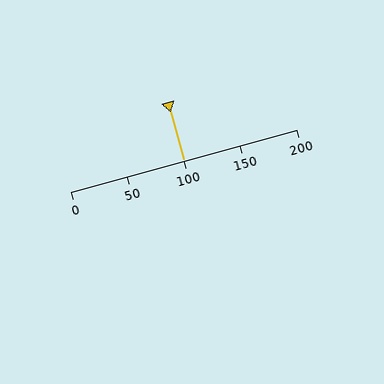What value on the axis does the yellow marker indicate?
The marker indicates approximately 100.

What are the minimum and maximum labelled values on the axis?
The axis runs from 0 to 200.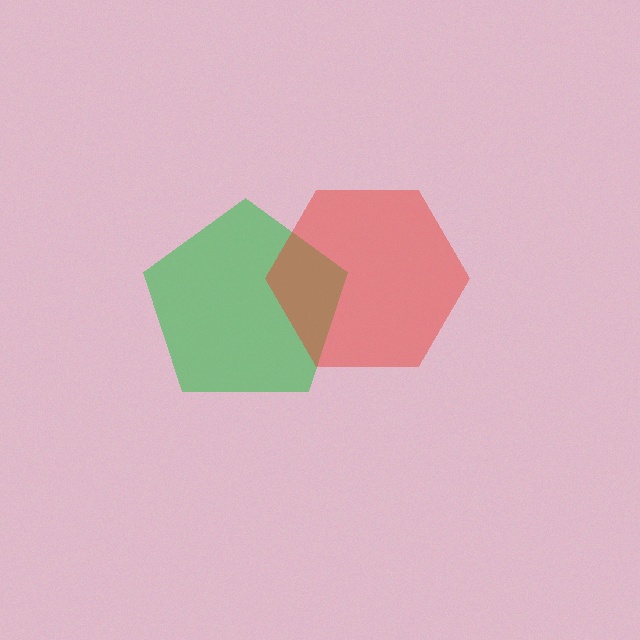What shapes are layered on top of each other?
The layered shapes are: a green pentagon, a red hexagon.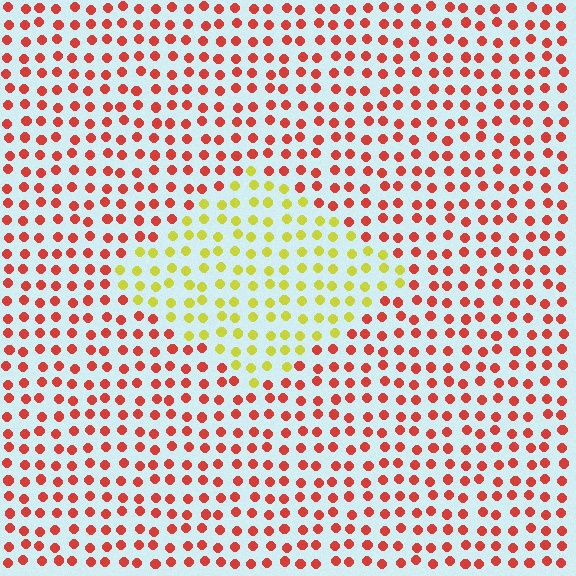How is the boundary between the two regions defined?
The boundary is defined purely by a slight shift in hue (about 64 degrees). Spacing, size, and orientation are identical on both sides.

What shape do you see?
I see a diamond.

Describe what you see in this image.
The image is filled with small red elements in a uniform arrangement. A diamond-shaped region is visible where the elements are tinted to a slightly different hue, forming a subtle color boundary.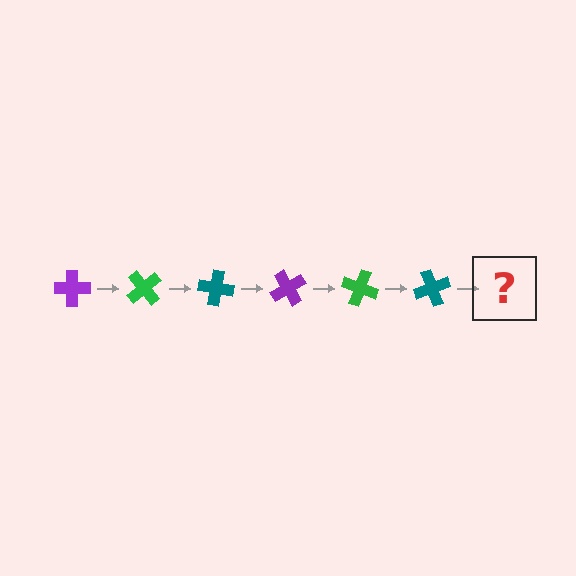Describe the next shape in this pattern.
It should be a purple cross, rotated 300 degrees from the start.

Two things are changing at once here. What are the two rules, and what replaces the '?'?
The two rules are that it rotates 50 degrees each step and the color cycles through purple, green, and teal. The '?' should be a purple cross, rotated 300 degrees from the start.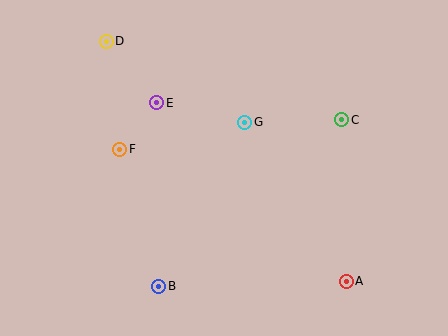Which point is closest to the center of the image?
Point G at (245, 122) is closest to the center.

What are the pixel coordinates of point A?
Point A is at (346, 281).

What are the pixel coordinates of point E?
Point E is at (157, 103).